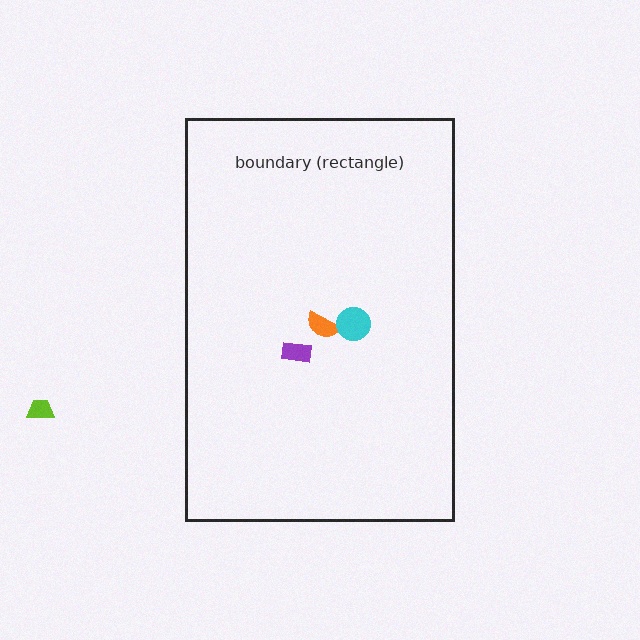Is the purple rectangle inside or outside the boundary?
Inside.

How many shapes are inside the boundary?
3 inside, 1 outside.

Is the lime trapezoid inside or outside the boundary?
Outside.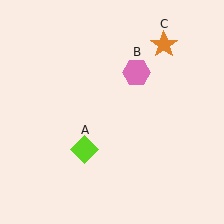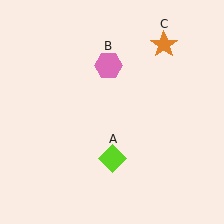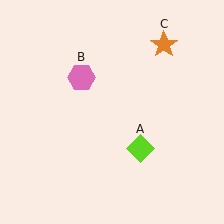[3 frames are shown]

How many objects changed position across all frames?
2 objects changed position: lime diamond (object A), pink hexagon (object B).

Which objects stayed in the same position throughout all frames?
Orange star (object C) remained stationary.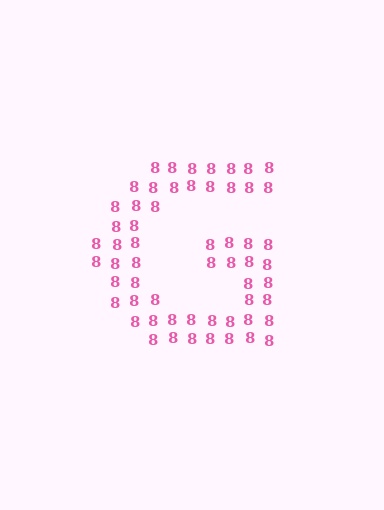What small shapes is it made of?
It is made of small digit 8's.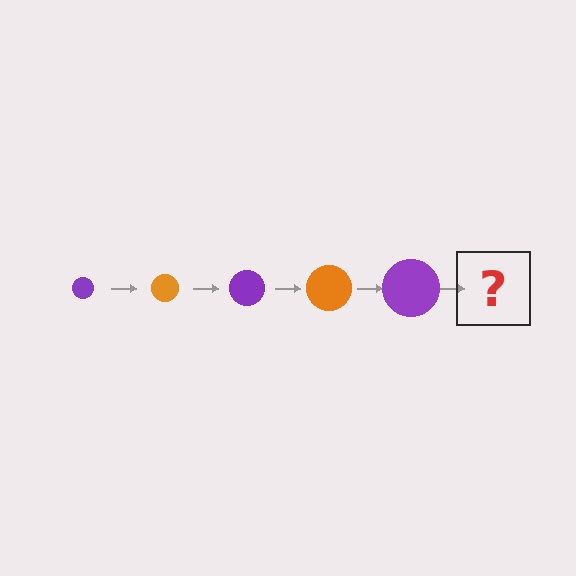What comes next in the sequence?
The next element should be an orange circle, larger than the previous one.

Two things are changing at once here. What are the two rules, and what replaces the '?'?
The two rules are that the circle grows larger each step and the color cycles through purple and orange. The '?' should be an orange circle, larger than the previous one.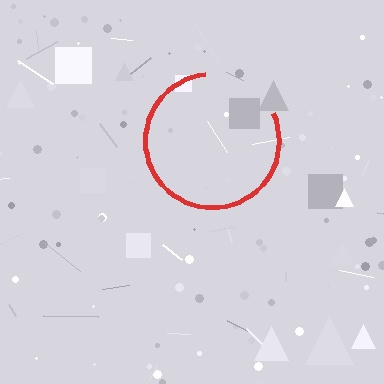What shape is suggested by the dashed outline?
The dashed outline suggests a circle.